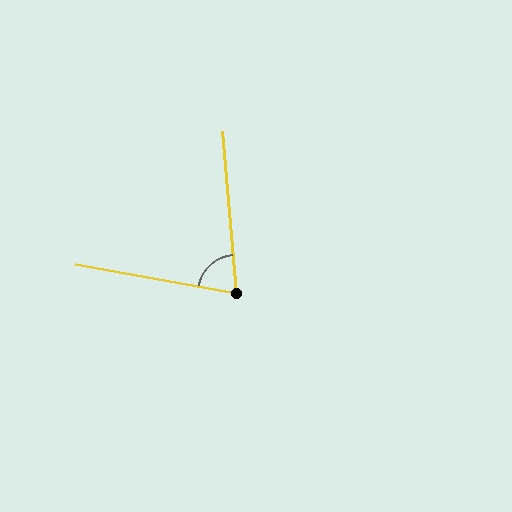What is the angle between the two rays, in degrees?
Approximately 75 degrees.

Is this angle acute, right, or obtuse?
It is acute.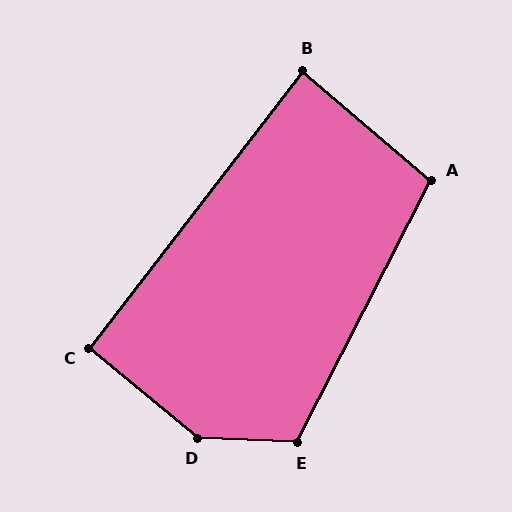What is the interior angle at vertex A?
Approximately 103 degrees (obtuse).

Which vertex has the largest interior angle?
D, at approximately 143 degrees.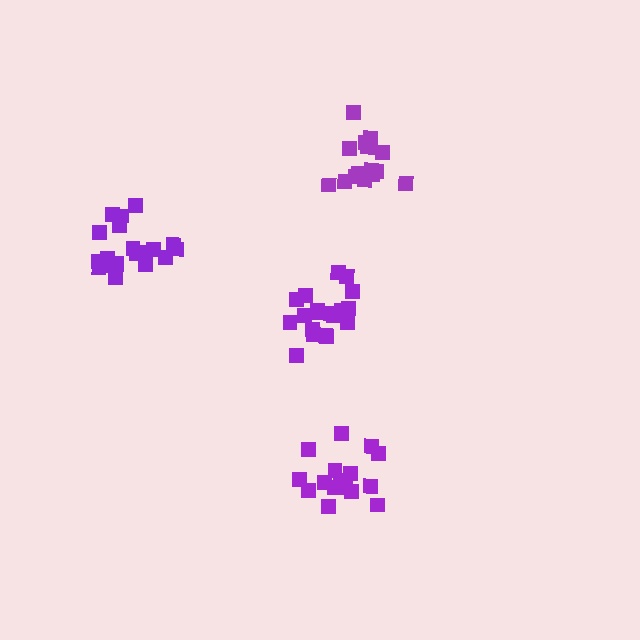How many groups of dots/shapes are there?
There are 4 groups.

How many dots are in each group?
Group 1: 20 dots, Group 2: 20 dots, Group 3: 17 dots, Group 4: 15 dots (72 total).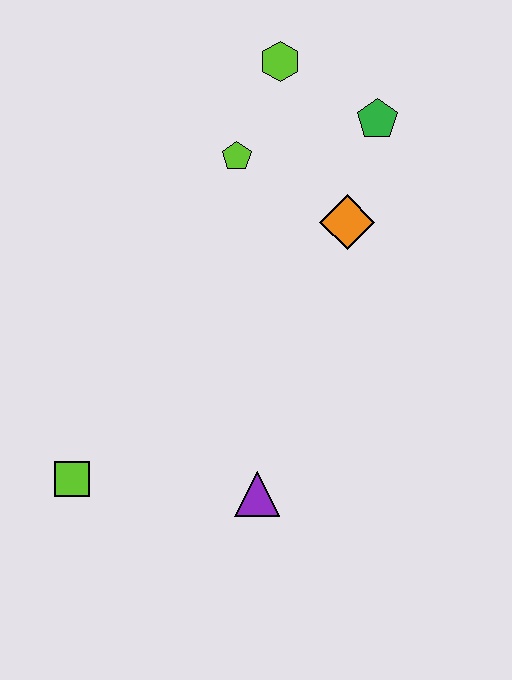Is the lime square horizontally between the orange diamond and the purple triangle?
No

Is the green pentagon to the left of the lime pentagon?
No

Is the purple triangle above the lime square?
No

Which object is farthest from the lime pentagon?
The lime square is farthest from the lime pentagon.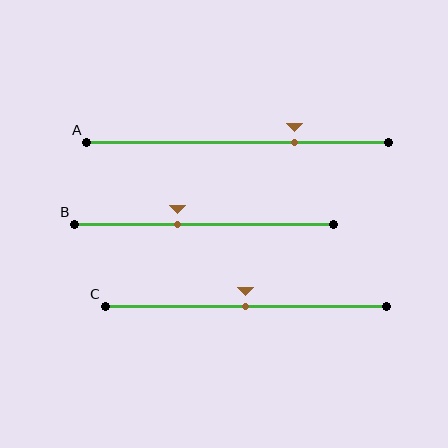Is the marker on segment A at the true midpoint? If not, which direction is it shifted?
No, the marker on segment A is shifted to the right by about 19% of the segment length.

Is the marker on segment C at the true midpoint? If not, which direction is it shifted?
Yes, the marker on segment C is at the true midpoint.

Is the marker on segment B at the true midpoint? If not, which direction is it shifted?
No, the marker on segment B is shifted to the left by about 10% of the segment length.